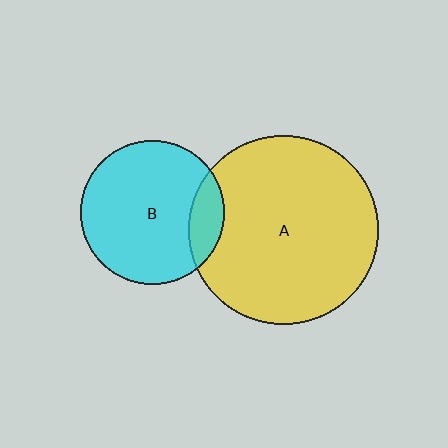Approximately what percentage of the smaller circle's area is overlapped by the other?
Approximately 15%.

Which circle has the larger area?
Circle A (yellow).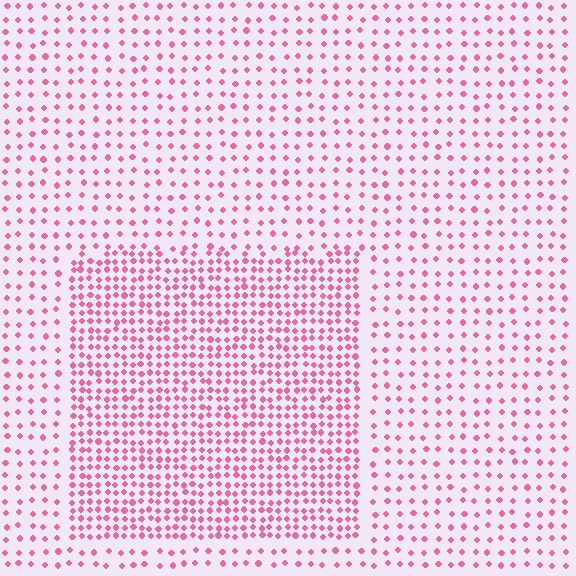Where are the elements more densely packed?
The elements are more densely packed inside the rectangle boundary.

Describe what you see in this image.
The image contains small pink elements arranged at two different densities. A rectangle-shaped region is visible where the elements are more densely packed than the surrounding area.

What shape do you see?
I see a rectangle.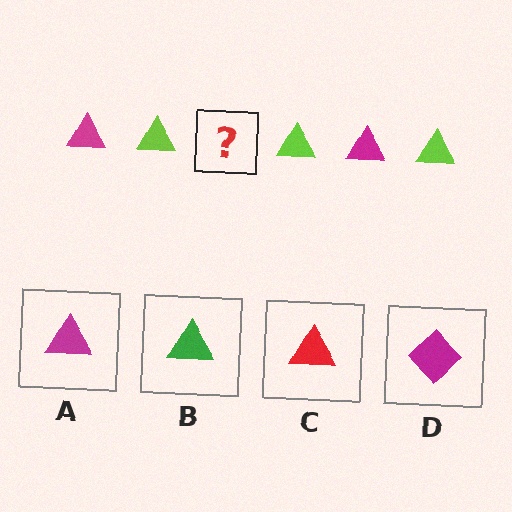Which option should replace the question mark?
Option A.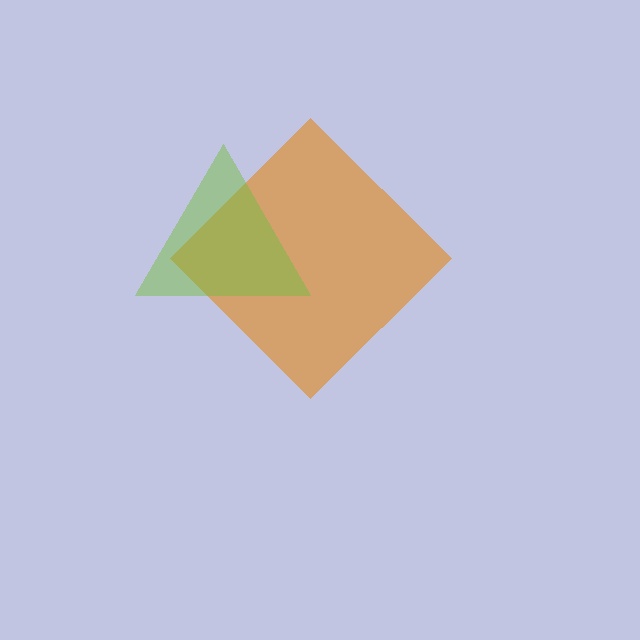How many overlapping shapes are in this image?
There are 2 overlapping shapes in the image.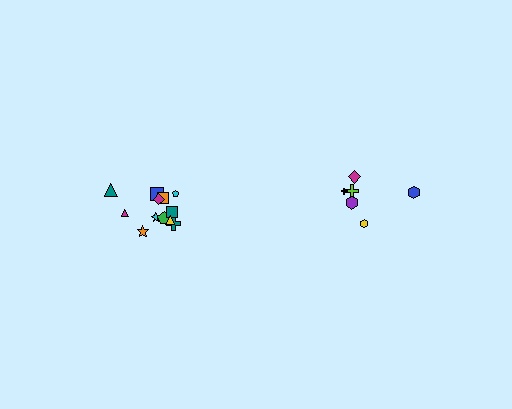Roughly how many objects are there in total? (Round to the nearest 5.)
Roughly 20 objects in total.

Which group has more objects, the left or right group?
The left group.